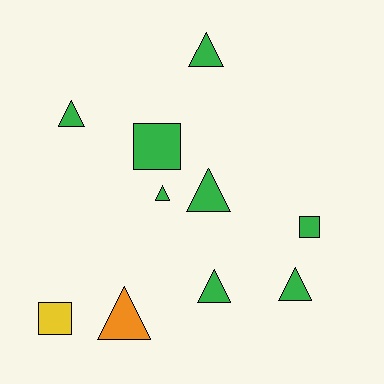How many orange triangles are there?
There is 1 orange triangle.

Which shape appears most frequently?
Triangle, with 7 objects.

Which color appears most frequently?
Green, with 8 objects.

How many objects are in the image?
There are 10 objects.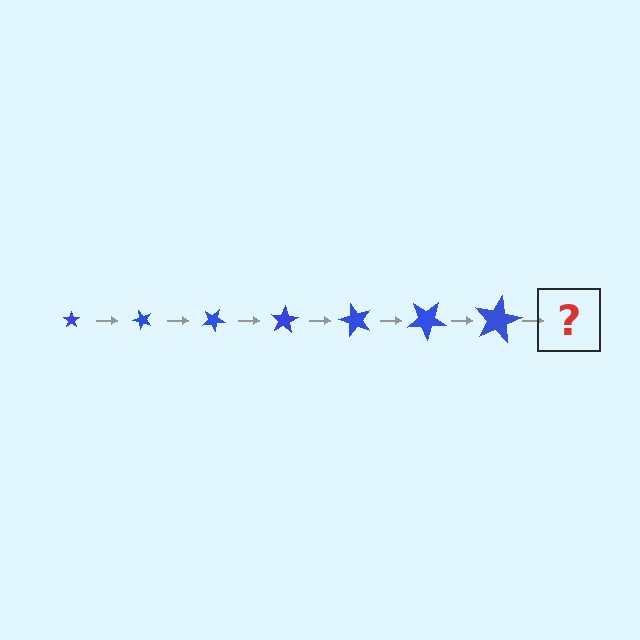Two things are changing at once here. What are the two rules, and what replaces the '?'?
The two rules are that the star grows larger each step and it rotates 50 degrees each step. The '?' should be a star, larger than the previous one and rotated 350 degrees from the start.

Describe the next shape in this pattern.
It should be a star, larger than the previous one and rotated 350 degrees from the start.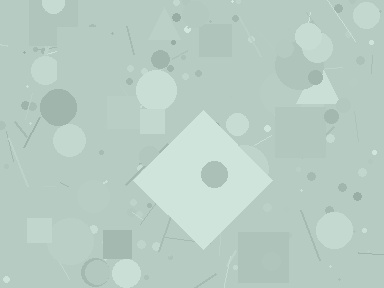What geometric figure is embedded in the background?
A diamond is embedded in the background.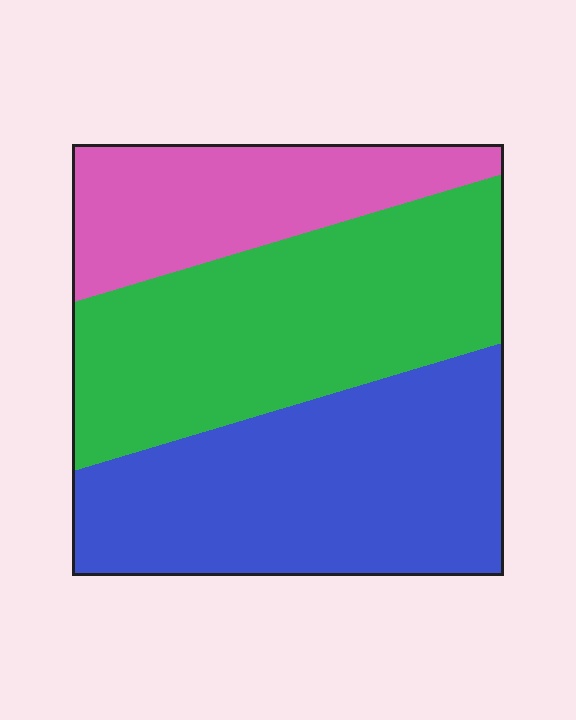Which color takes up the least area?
Pink, at roughly 20%.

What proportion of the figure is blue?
Blue takes up about two fifths (2/5) of the figure.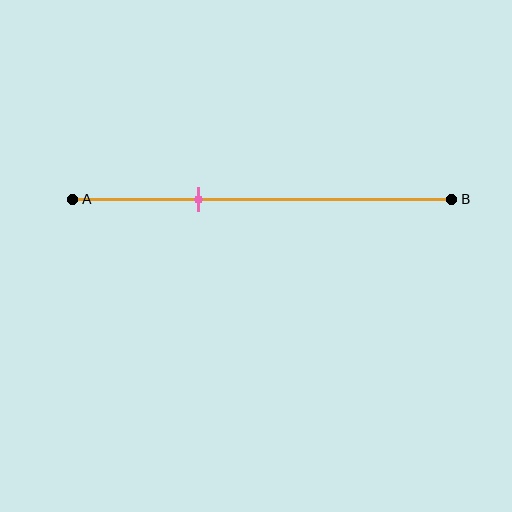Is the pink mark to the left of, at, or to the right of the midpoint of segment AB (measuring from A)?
The pink mark is to the left of the midpoint of segment AB.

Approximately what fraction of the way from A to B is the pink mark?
The pink mark is approximately 35% of the way from A to B.